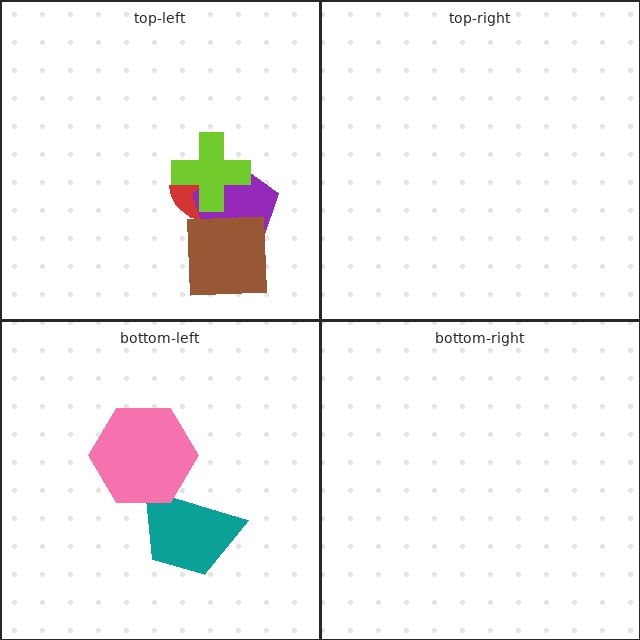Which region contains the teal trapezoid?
The bottom-left region.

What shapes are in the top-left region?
The red semicircle, the purple pentagon, the brown square, the lime cross.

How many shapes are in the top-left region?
4.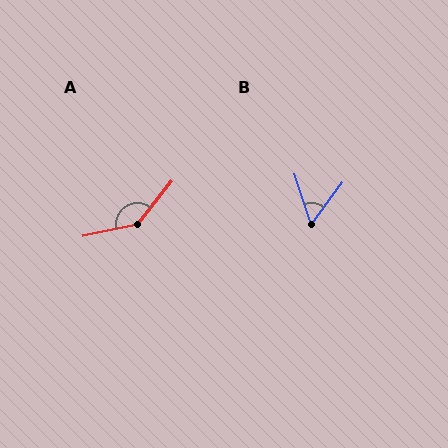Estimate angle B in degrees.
Approximately 55 degrees.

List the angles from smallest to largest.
B (55°), A (141°).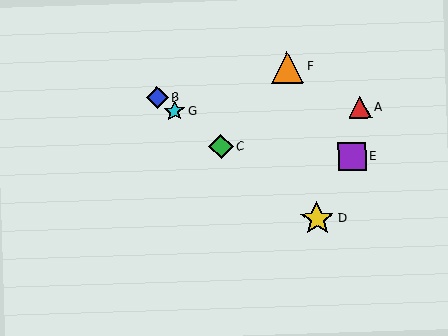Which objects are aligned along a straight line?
Objects B, C, D, G are aligned along a straight line.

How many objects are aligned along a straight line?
4 objects (B, C, D, G) are aligned along a straight line.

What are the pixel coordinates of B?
Object B is at (157, 98).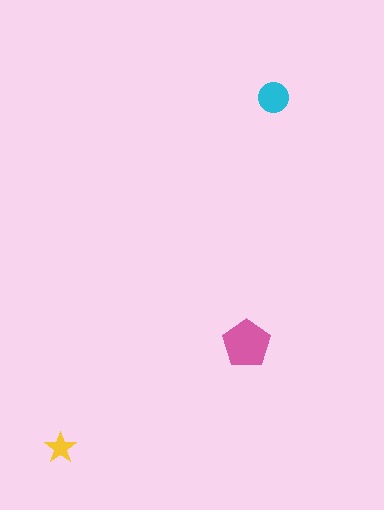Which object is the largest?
The pink pentagon.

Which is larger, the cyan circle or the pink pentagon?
The pink pentagon.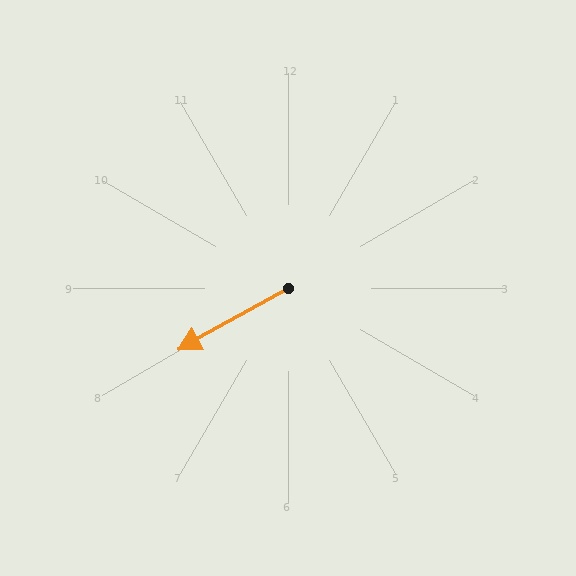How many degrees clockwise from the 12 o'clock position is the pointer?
Approximately 241 degrees.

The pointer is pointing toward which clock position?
Roughly 8 o'clock.